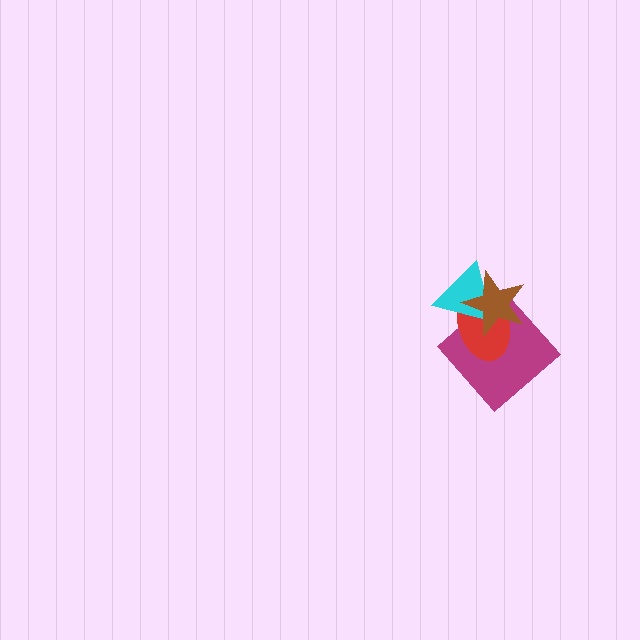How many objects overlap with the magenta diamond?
3 objects overlap with the magenta diamond.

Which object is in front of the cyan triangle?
The brown star is in front of the cyan triangle.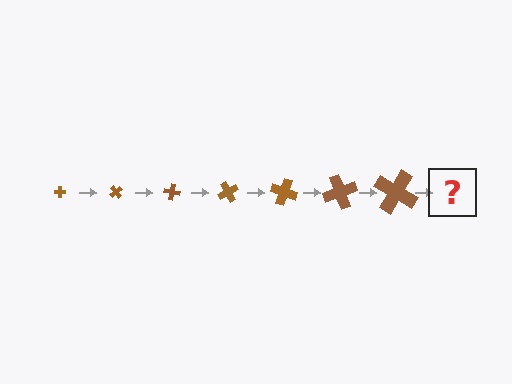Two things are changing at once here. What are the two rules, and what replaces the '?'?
The two rules are that the cross grows larger each step and it rotates 50 degrees each step. The '?' should be a cross, larger than the previous one and rotated 350 degrees from the start.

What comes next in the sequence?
The next element should be a cross, larger than the previous one and rotated 350 degrees from the start.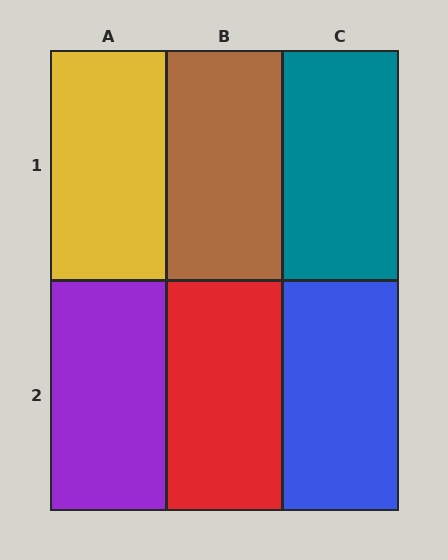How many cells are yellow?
1 cell is yellow.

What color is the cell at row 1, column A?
Yellow.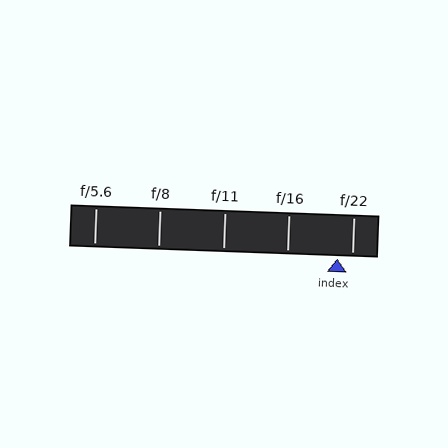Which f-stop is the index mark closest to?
The index mark is closest to f/22.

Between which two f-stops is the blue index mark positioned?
The index mark is between f/16 and f/22.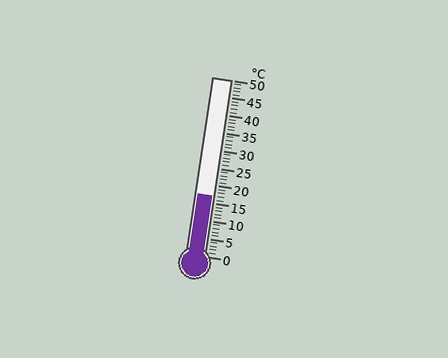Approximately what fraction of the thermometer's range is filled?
The thermometer is filled to approximately 35% of its range.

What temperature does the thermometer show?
The thermometer shows approximately 17°C.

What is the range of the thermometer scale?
The thermometer scale ranges from 0°C to 50°C.